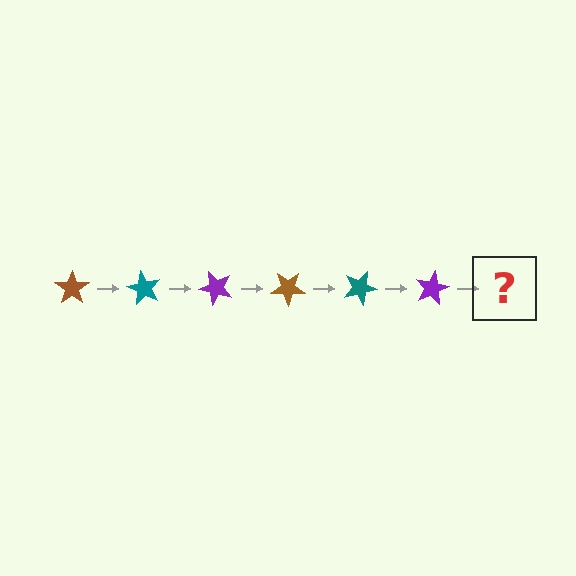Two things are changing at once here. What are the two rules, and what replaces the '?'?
The two rules are that it rotates 60 degrees each step and the color cycles through brown, teal, and purple. The '?' should be a brown star, rotated 360 degrees from the start.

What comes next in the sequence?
The next element should be a brown star, rotated 360 degrees from the start.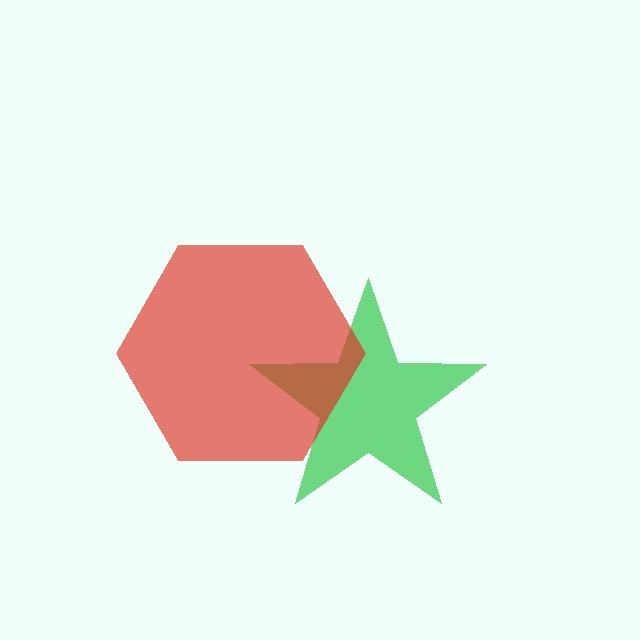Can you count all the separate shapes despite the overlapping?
Yes, there are 2 separate shapes.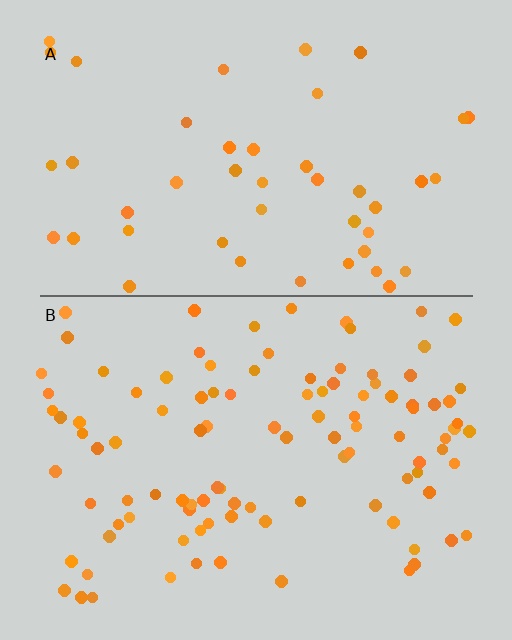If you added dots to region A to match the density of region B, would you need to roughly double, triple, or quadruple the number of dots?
Approximately double.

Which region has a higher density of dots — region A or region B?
B (the bottom).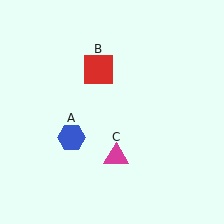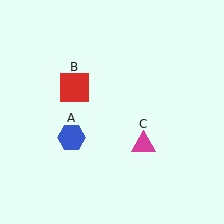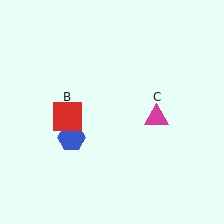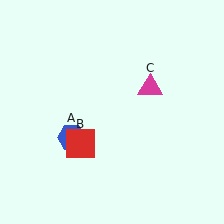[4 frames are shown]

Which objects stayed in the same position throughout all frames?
Blue hexagon (object A) remained stationary.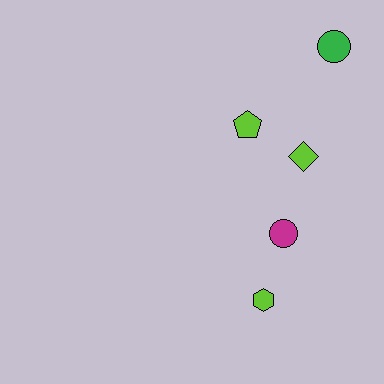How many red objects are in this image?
There are no red objects.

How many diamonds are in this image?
There is 1 diamond.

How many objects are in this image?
There are 5 objects.